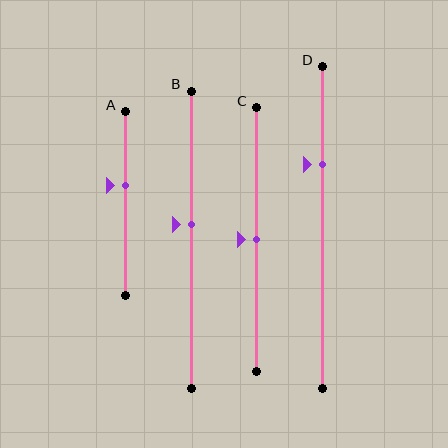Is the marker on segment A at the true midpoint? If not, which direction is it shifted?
No, the marker on segment A is shifted upward by about 10% of the segment length.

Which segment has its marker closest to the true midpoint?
Segment C has its marker closest to the true midpoint.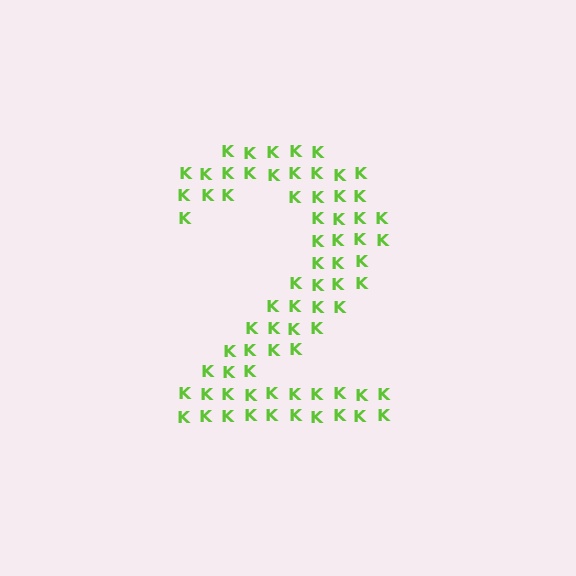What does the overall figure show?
The overall figure shows the digit 2.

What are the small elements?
The small elements are letter K's.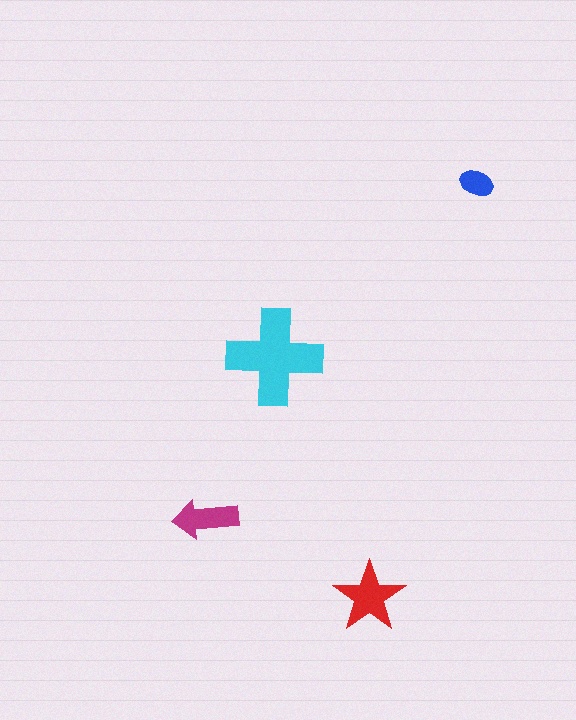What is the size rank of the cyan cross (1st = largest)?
1st.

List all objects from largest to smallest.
The cyan cross, the red star, the magenta arrow, the blue ellipse.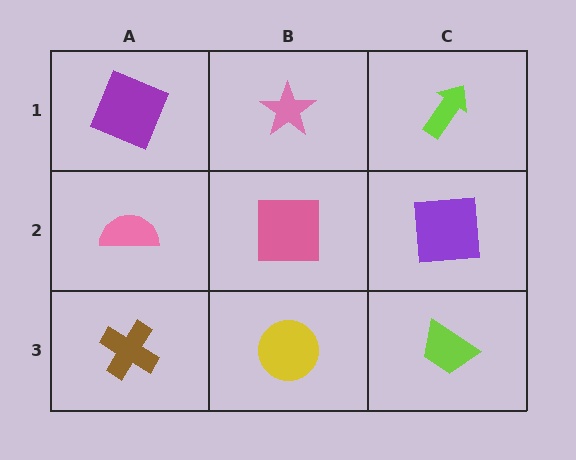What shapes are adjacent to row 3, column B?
A pink square (row 2, column B), a brown cross (row 3, column A), a lime trapezoid (row 3, column C).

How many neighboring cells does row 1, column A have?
2.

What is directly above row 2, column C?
A lime arrow.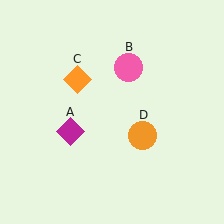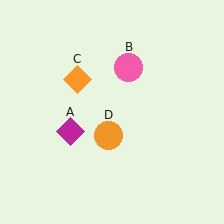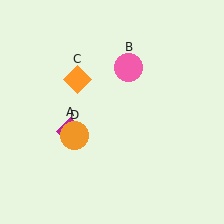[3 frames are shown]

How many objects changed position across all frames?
1 object changed position: orange circle (object D).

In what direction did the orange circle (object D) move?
The orange circle (object D) moved left.